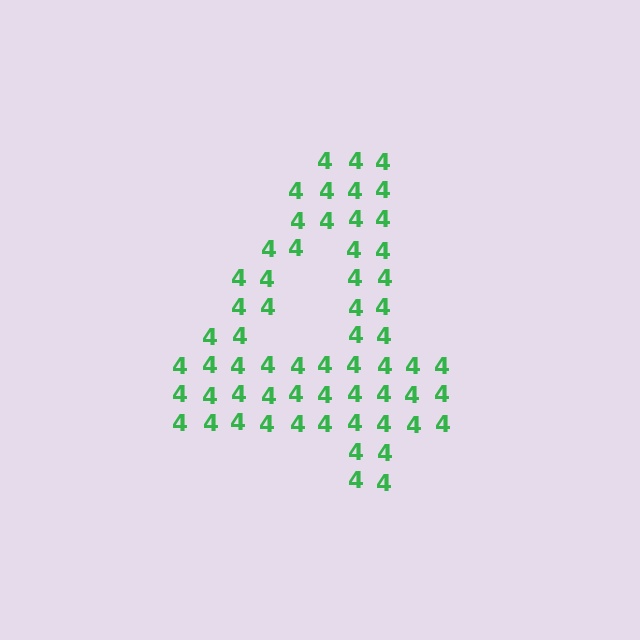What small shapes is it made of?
It is made of small digit 4's.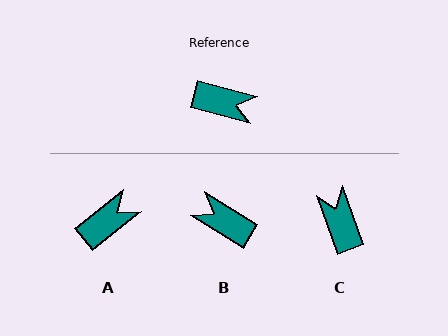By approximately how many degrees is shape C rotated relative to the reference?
Approximately 124 degrees counter-clockwise.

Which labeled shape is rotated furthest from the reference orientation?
B, about 163 degrees away.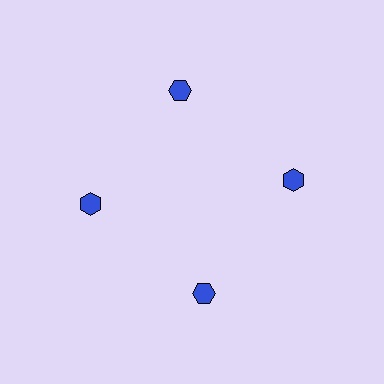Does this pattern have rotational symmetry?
Yes, this pattern has 4-fold rotational symmetry. It looks the same after rotating 90 degrees around the center.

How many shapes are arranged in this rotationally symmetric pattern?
There are 4 shapes, arranged in 4 groups of 1.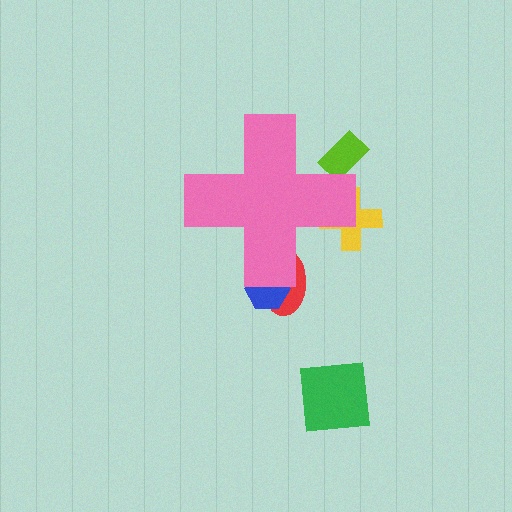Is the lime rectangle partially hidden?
Yes, the lime rectangle is partially hidden behind the pink cross.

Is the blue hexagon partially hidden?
Yes, the blue hexagon is partially hidden behind the pink cross.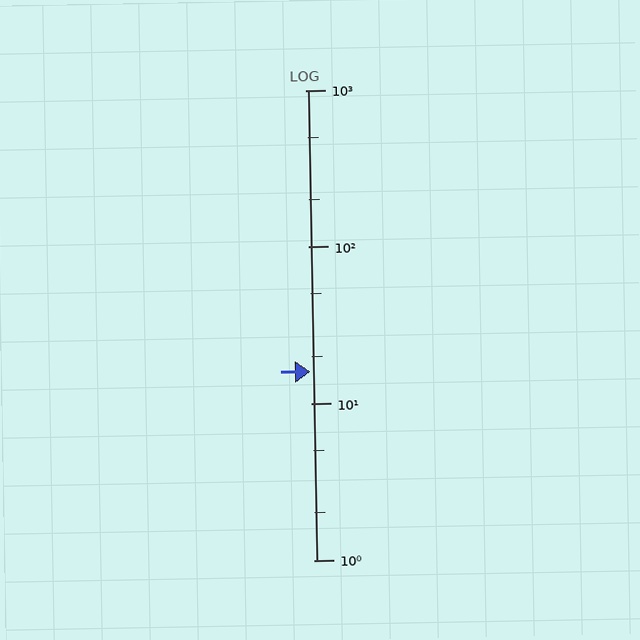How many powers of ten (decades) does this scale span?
The scale spans 3 decades, from 1 to 1000.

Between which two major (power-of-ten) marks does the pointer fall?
The pointer is between 10 and 100.